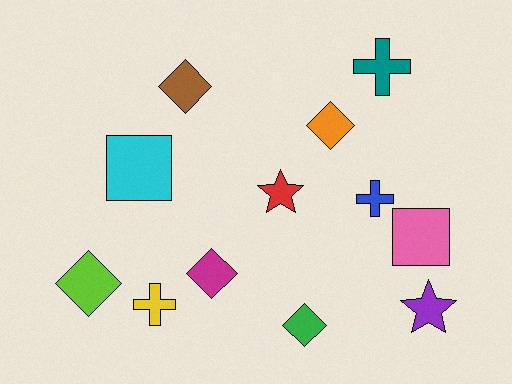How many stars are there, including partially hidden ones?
There are 2 stars.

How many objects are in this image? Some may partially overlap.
There are 12 objects.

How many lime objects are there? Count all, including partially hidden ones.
There is 1 lime object.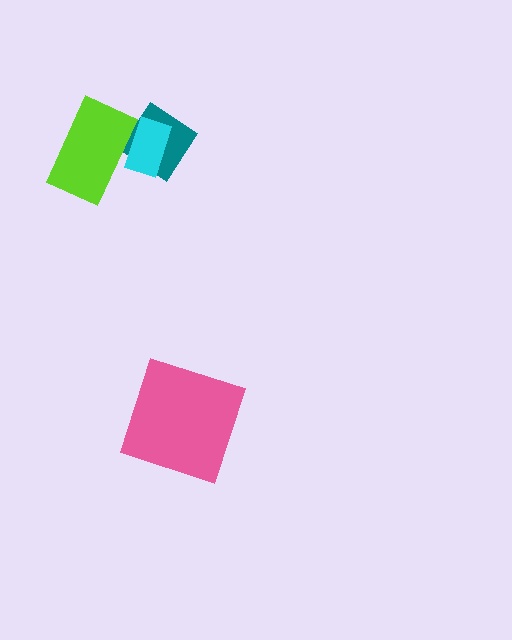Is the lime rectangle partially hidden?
No, no other shape covers it.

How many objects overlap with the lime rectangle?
2 objects overlap with the lime rectangle.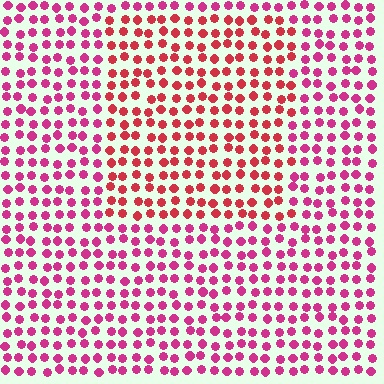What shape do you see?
I see a rectangle.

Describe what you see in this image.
The image is filled with small magenta elements in a uniform arrangement. A rectangle-shaped region is visible where the elements are tinted to a slightly different hue, forming a subtle color boundary.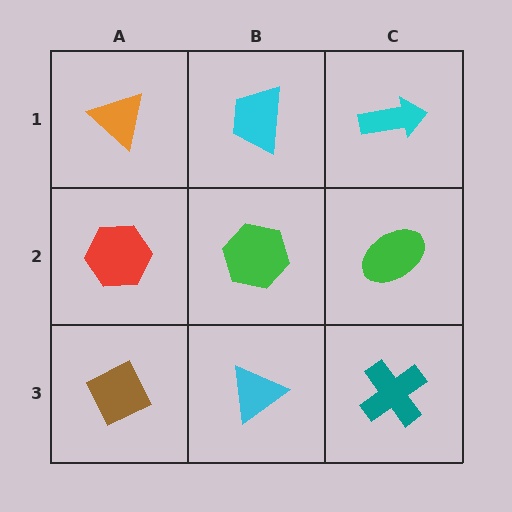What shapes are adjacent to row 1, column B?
A green hexagon (row 2, column B), an orange triangle (row 1, column A), a cyan arrow (row 1, column C).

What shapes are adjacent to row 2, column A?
An orange triangle (row 1, column A), a brown diamond (row 3, column A), a green hexagon (row 2, column B).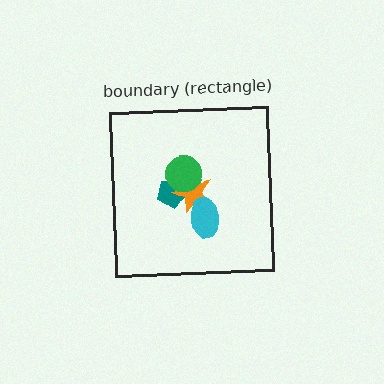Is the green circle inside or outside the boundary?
Inside.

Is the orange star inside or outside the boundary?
Inside.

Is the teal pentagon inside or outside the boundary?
Inside.